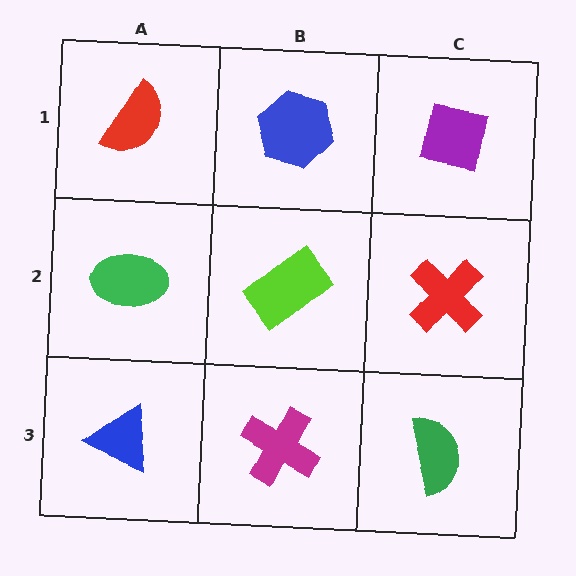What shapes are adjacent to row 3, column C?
A red cross (row 2, column C), a magenta cross (row 3, column B).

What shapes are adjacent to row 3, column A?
A green ellipse (row 2, column A), a magenta cross (row 3, column B).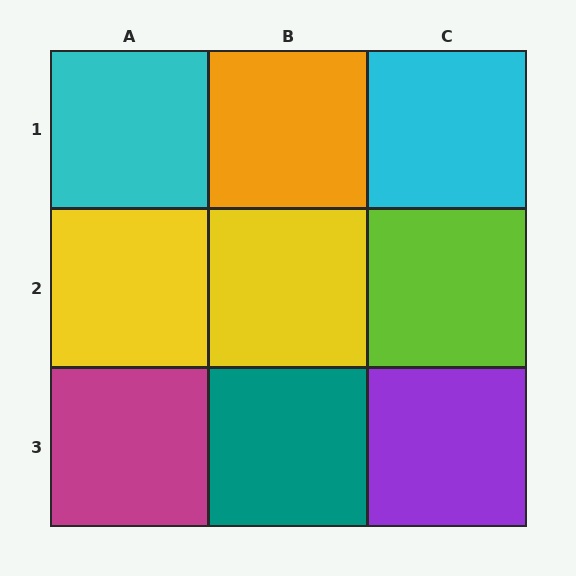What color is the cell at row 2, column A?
Yellow.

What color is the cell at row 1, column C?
Cyan.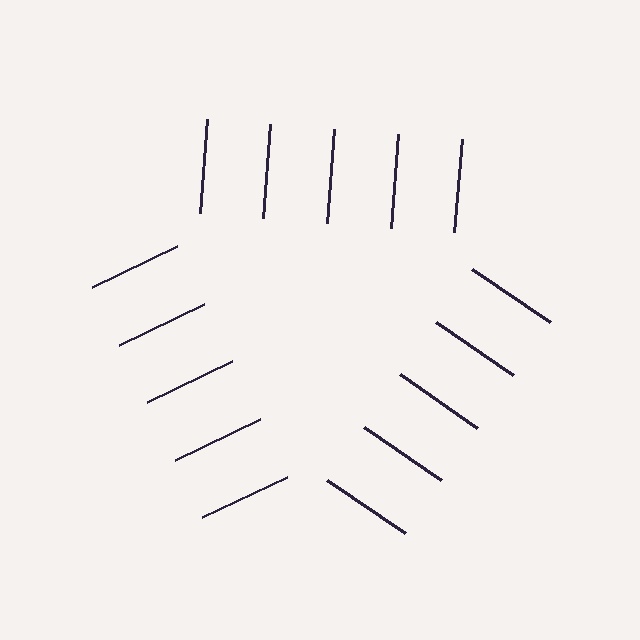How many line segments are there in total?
15 — 5 along each of the 3 edges.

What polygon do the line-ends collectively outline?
An illusory triangle — the line segments terminate on its edges but no continuous stroke is drawn.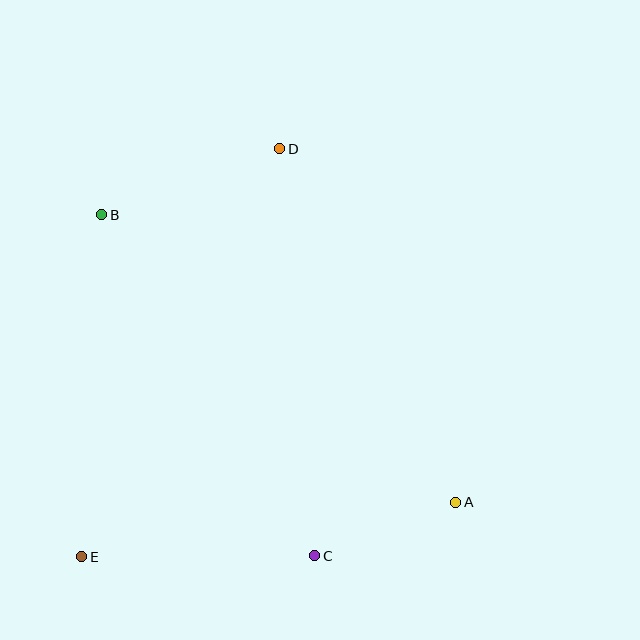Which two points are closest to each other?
Points A and C are closest to each other.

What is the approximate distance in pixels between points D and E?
The distance between D and E is approximately 453 pixels.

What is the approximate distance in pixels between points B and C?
The distance between B and C is approximately 402 pixels.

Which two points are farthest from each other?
Points A and B are farthest from each other.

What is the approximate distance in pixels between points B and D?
The distance between B and D is approximately 190 pixels.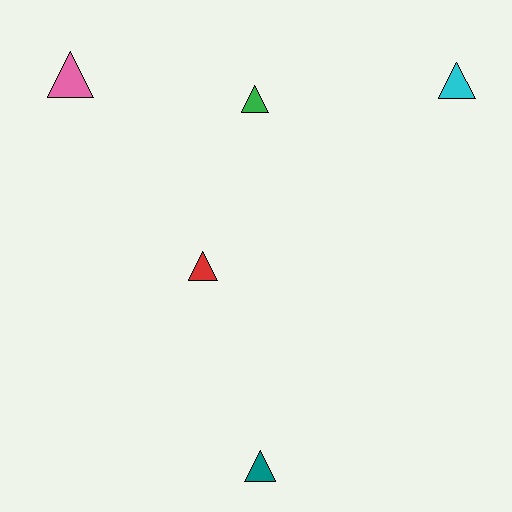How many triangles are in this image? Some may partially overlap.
There are 5 triangles.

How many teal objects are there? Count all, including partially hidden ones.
There is 1 teal object.